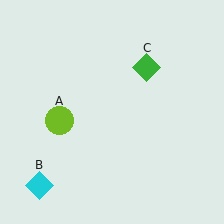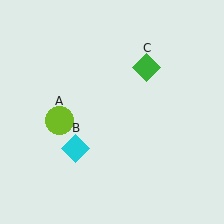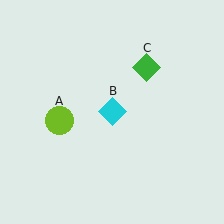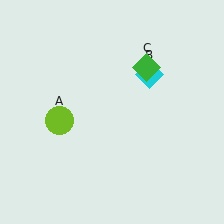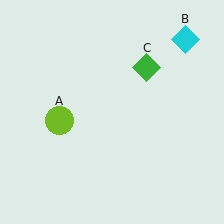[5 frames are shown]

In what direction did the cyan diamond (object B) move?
The cyan diamond (object B) moved up and to the right.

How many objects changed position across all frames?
1 object changed position: cyan diamond (object B).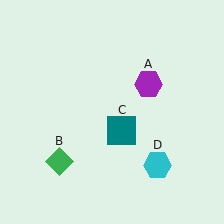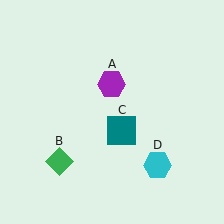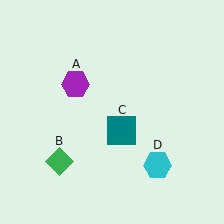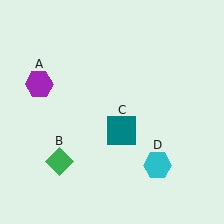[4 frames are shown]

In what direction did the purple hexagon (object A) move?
The purple hexagon (object A) moved left.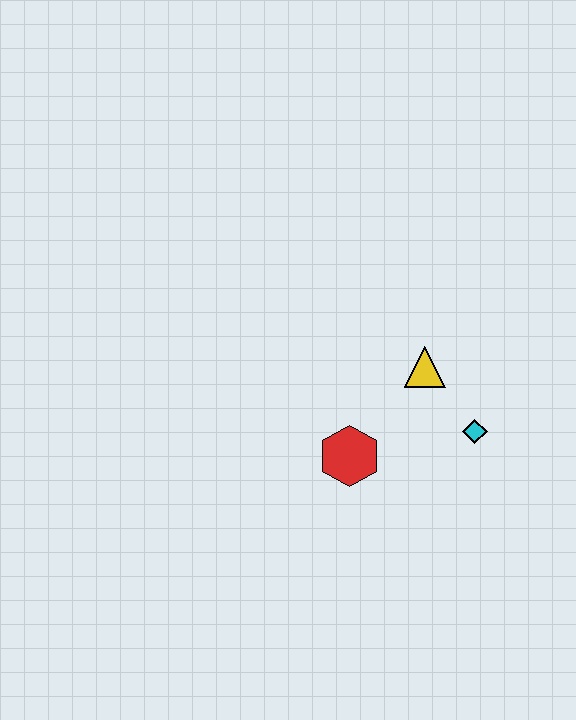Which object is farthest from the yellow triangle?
The red hexagon is farthest from the yellow triangle.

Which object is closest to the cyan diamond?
The yellow triangle is closest to the cyan diamond.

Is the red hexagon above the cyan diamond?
No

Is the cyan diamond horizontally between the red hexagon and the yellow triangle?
No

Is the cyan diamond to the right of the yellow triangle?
Yes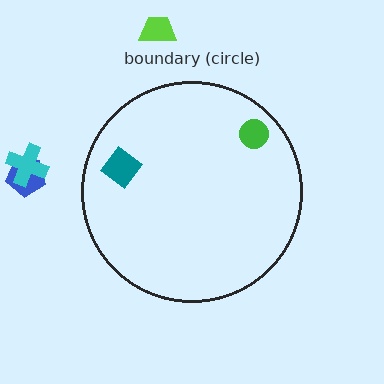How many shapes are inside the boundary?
2 inside, 3 outside.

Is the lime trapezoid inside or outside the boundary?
Outside.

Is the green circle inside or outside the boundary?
Inside.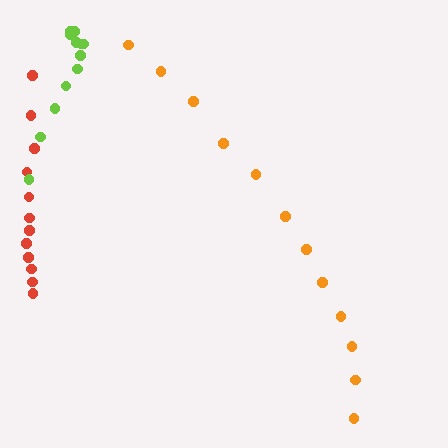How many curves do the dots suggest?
There are 3 distinct paths.